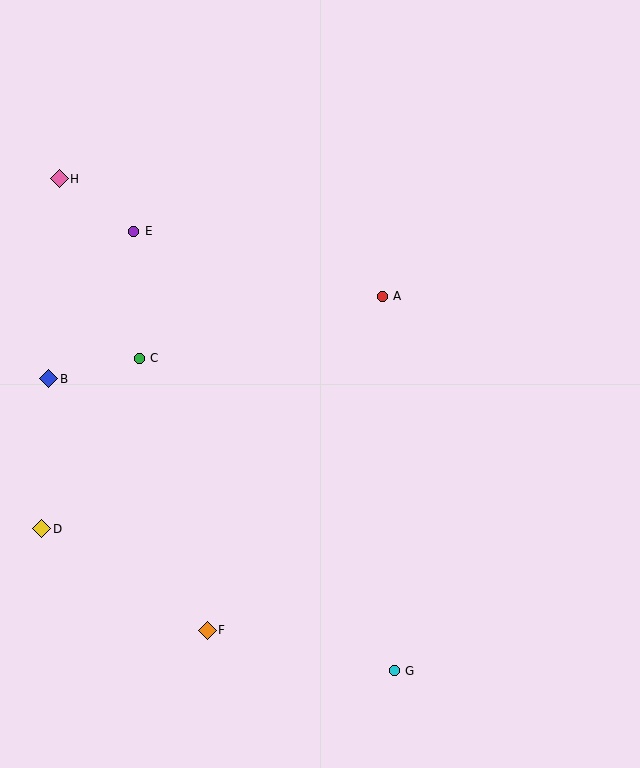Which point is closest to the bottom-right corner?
Point G is closest to the bottom-right corner.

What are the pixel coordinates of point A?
Point A is at (382, 296).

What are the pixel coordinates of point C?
Point C is at (139, 358).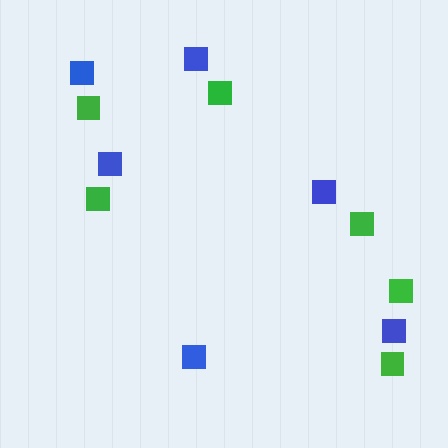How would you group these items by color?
There are 2 groups: one group of green squares (6) and one group of blue squares (6).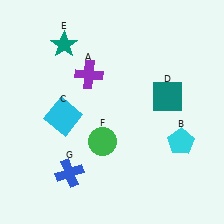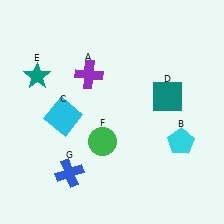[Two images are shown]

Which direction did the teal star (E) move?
The teal star (E) moved down.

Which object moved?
The teal star (E) moved down.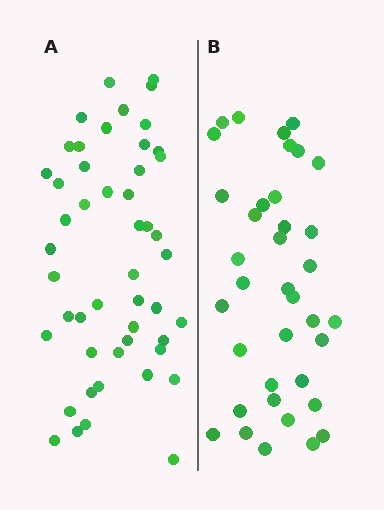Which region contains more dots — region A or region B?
Region A (the left region) has more dots.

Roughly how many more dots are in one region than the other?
Region A has roughly 12 or so more dots than region B.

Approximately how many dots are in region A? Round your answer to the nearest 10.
About 50 dots. (The exact count is 49, which rounds to 50.)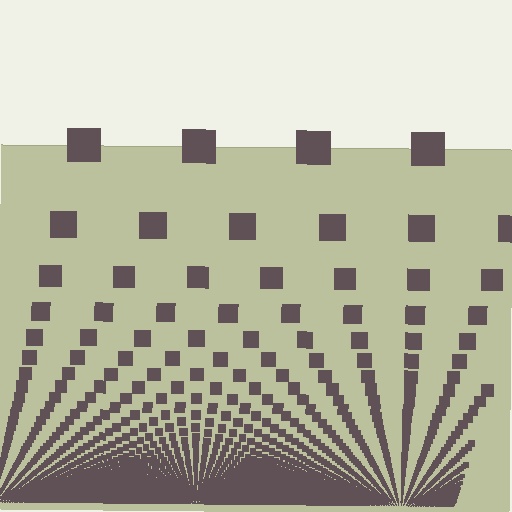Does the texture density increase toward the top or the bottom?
Density increases toward the bottom.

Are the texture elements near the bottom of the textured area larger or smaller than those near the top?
Smaller. The gradient is inverted — elements near the bottom are smaller and denser.